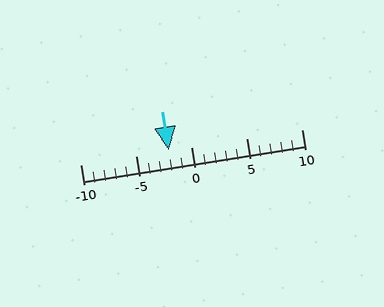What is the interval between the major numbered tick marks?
The major tick marks are spaced 5 units apart.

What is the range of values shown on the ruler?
The ruler shows values from -10 to 10.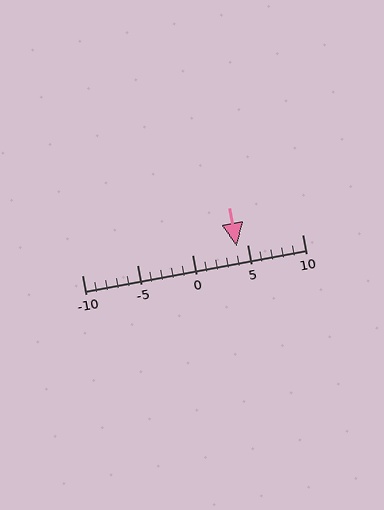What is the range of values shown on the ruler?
The ruler shows values from -10 to 10.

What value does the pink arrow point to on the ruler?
The pink arrow points to approximately 4.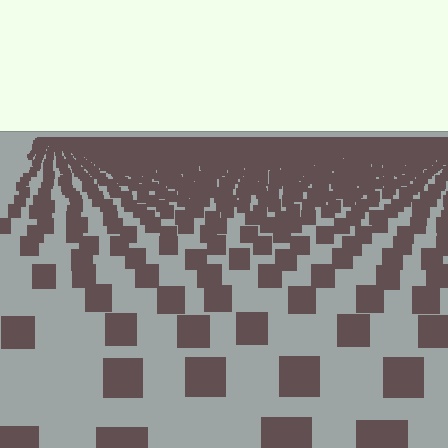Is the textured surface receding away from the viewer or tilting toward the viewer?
The surface is receding away from the viewer. Texture elements get smaller and denser toward the top.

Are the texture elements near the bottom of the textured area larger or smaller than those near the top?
Larger. Near the bottom, elements are closer to the viewer and appear at a bigger on-screen size.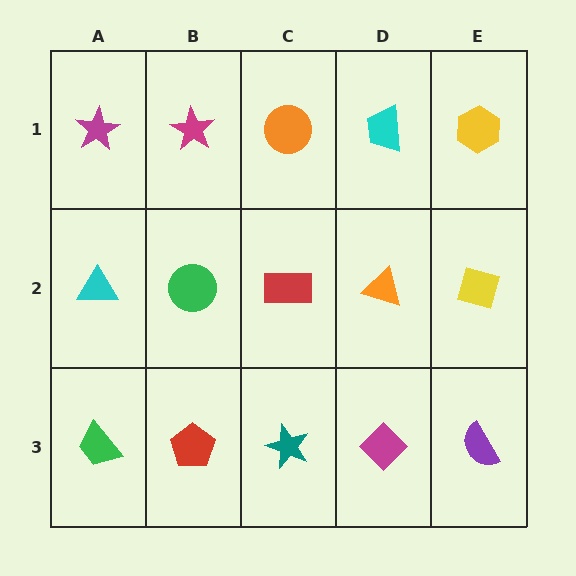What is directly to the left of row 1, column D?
An orange circle.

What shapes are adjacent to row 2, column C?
An orange circle (row 1, column C), a teal star (row 3, column C), a green circle (row 2, column B), an orange triangle (row 2, column D).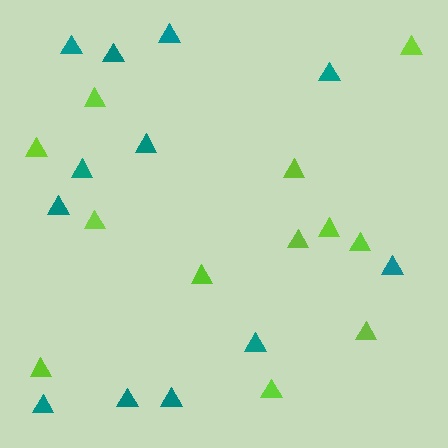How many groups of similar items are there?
There are 2 groups: one group of teal triangles (12) and one group of lime triangles (12).